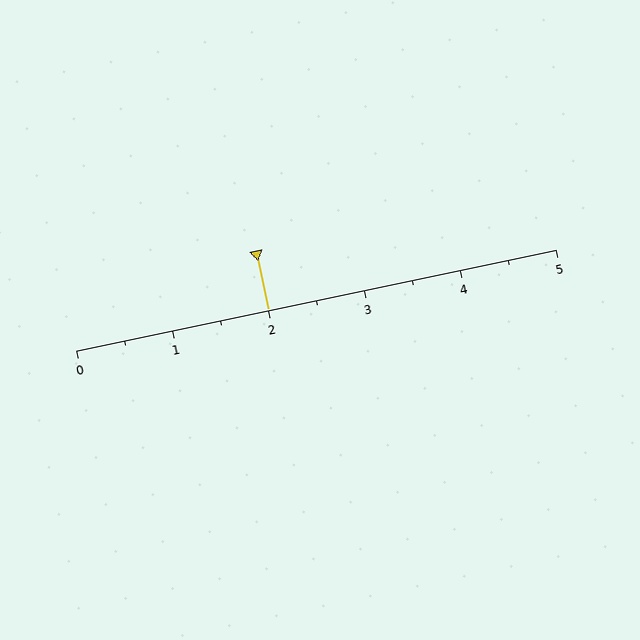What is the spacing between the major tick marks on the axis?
The major ticks are spaced 1 apart.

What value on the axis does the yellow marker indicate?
The marker indicates approximately 2.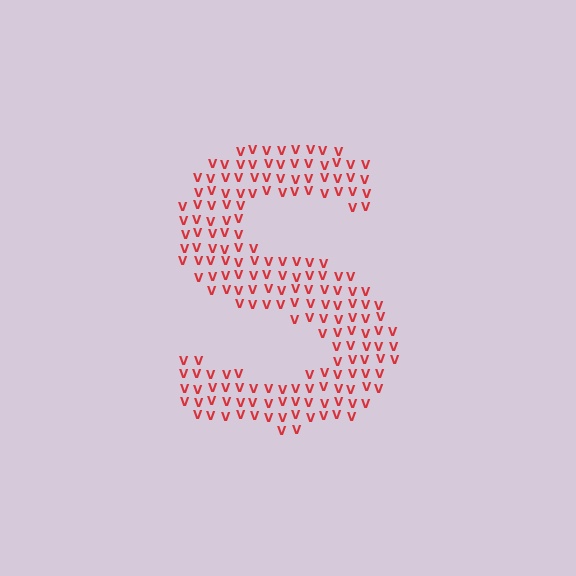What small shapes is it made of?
It is made of small letter V's.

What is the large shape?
The large shape is the letter S.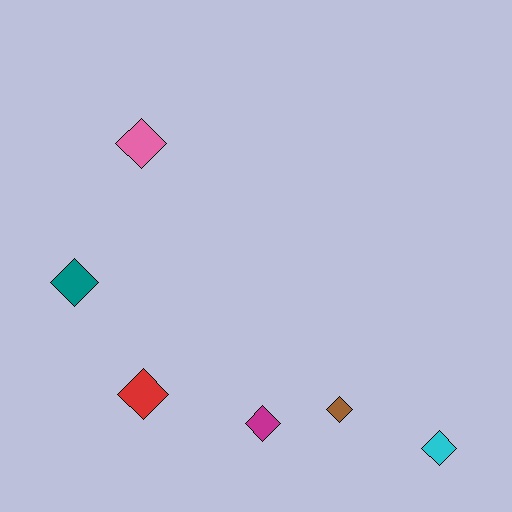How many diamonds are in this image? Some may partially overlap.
There are 6 diamonds.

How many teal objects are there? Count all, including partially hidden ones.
There is 1 teal object.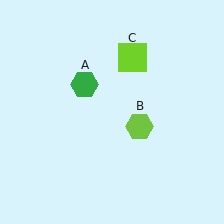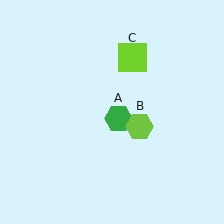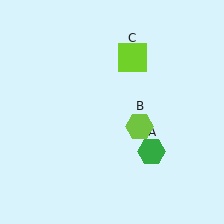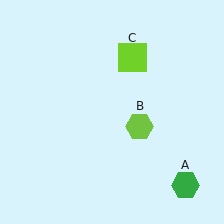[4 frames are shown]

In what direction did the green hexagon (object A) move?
The green hexagon (object A) moved down and to the right.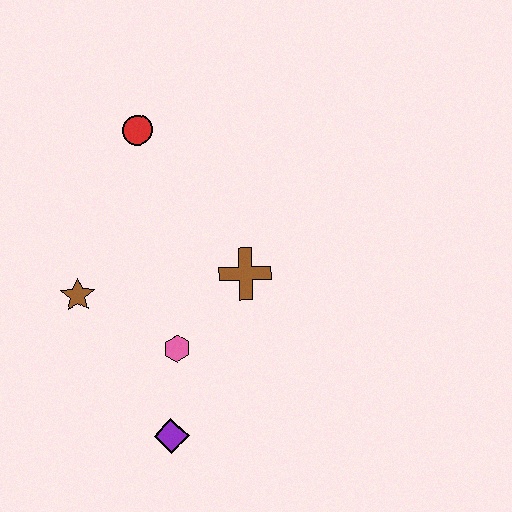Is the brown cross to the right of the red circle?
Yes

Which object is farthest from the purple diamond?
The red circle is farthest from the purple diamond.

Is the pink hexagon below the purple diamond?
No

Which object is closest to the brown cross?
The pink hexagon is closest to the brown cross.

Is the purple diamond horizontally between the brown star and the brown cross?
Yes